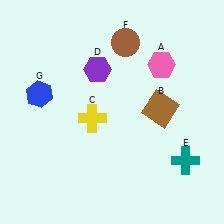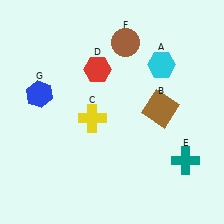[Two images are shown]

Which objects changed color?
A changed from pink to cyan. D changed from purple to red.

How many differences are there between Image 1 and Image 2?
There are 2 differences between the two images.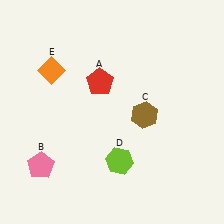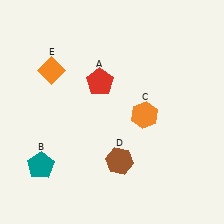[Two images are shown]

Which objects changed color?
B changed from pink to teal. C changed from brown to orange. D changed from lime to brown.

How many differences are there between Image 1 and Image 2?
There are 3 differences between the two images.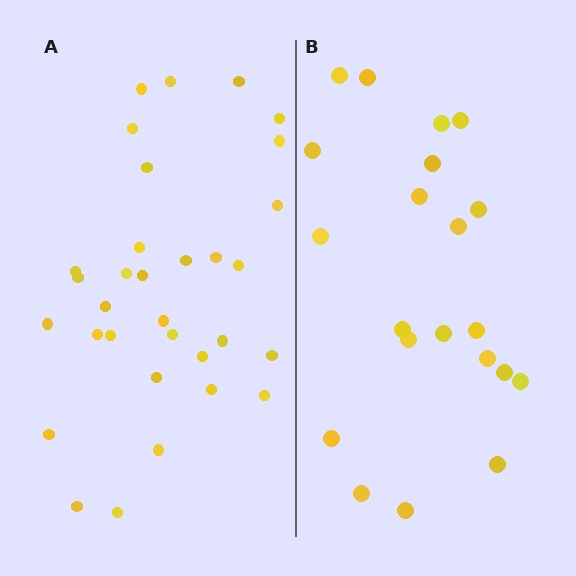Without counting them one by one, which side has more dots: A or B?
Region A (the left region) has more dots.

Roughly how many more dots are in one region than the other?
Region A has roughly 12 or so more dots than region B.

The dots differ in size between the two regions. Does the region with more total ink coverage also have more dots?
No. Region B has more total ink coverage because its dots are larger, but region A actually contains more individual dots. Total area can be misleading — the number of items is what matters here.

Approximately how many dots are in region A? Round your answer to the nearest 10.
About 30 dots. (The exact count is 32, which rounds to 30.)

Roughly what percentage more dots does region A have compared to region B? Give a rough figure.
About 50% more.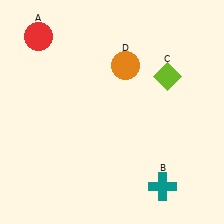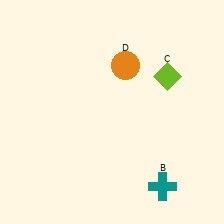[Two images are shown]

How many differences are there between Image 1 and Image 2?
There is 1 difference between the two images.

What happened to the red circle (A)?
The red circle (A) was removed in Image 2. It was in the top-left area of Image 1.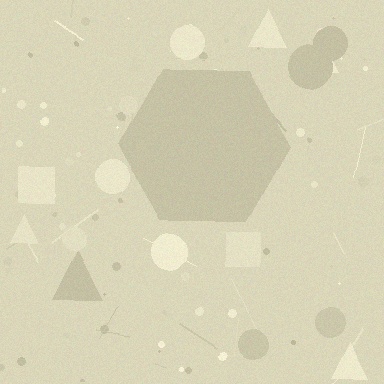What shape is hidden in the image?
A hexagon is hidden in the image.